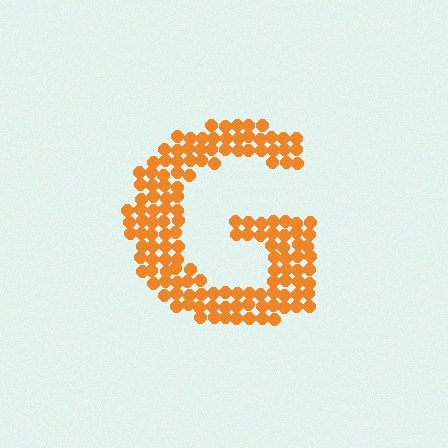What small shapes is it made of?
It is made of small circles.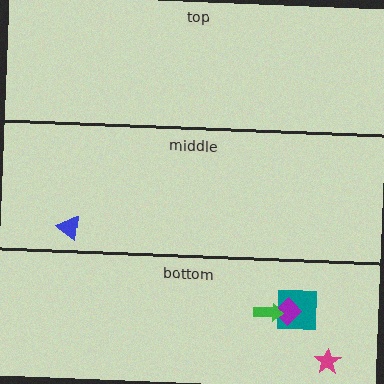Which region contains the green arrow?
The bottom region.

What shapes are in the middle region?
The blue triangle.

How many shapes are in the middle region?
1.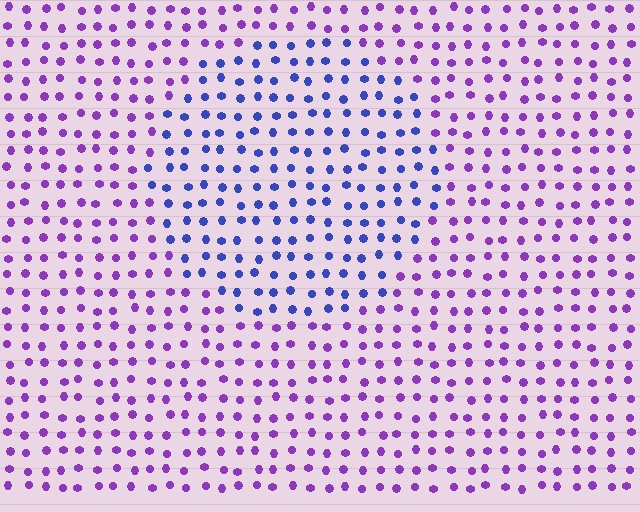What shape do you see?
I see a circle.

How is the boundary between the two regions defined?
The boundary is defined purely by a slight shift in hue (about 47 degrees). Spacing, size, and orientation are identical on both sides.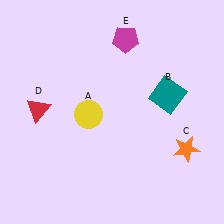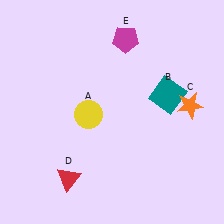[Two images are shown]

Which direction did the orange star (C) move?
The orange star (C) moved up.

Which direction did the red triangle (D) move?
The red triangle (D) moved down.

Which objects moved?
The objects that moved are: the orange star (C), the red triangle (D).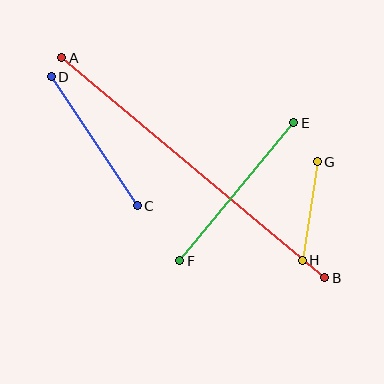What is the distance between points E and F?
The distance is approximately 179 pixels.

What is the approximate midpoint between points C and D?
The midpoint is at approximately (94, 141) pixels.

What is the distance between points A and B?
The distance is approximately 343 pixels.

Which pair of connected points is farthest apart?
Points A and B are farthest apart.